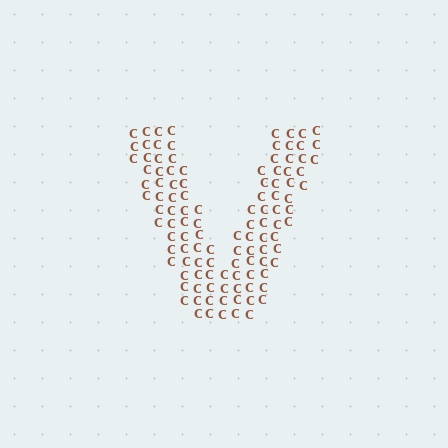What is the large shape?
The large shape is the letter V.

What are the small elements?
The small elements are letter C's.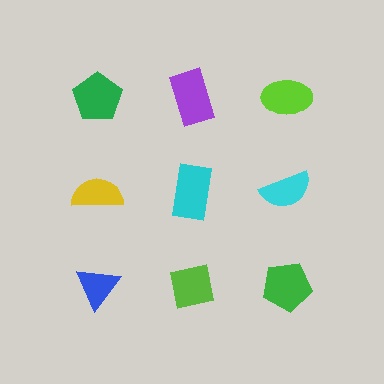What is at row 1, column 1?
A green pentagon.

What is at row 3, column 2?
A lime square.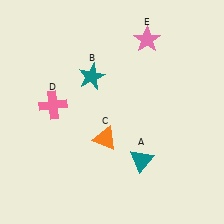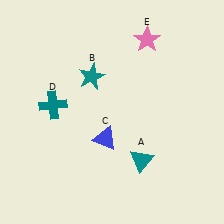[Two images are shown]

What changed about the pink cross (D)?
In Image 1, D is pink. In Image 2, it changed to teal.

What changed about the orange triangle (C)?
In Image 1, C is orange. In Image 2, it changed to blue.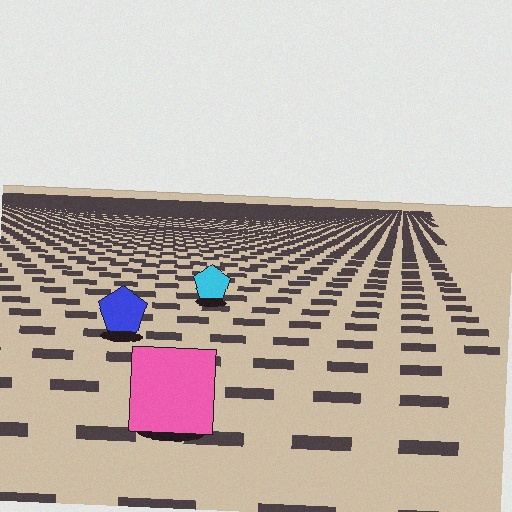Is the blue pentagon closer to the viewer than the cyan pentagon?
Yes. The blue pentagon is closer — you can tell from the texture gradient: the ground texture is coarser near it.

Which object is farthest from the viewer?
The cyan pentagon is farthest from the viewer. It appears smaller and the ground texture around it is denser.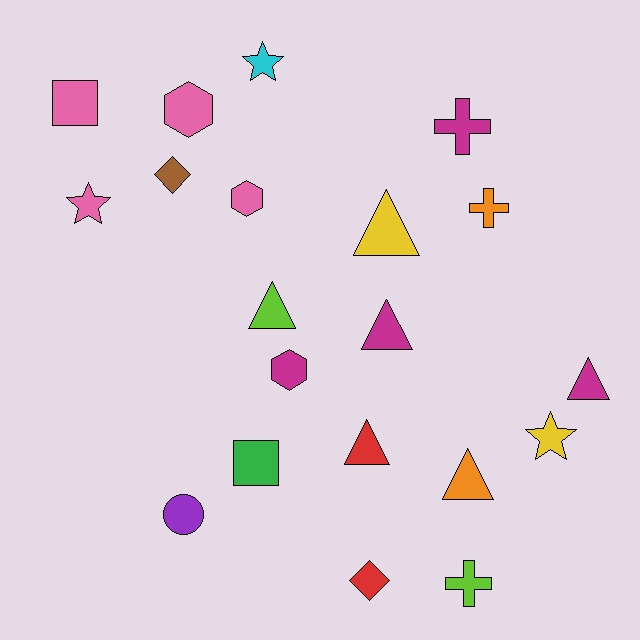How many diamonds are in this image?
There are 2 diamonds.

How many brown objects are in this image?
There is 1 brown object.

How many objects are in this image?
There are 20 objects.